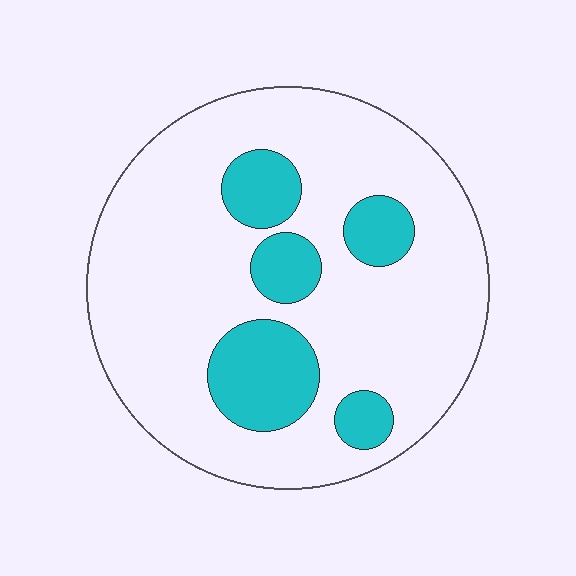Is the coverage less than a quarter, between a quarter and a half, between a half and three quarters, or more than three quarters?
Less than a quarter.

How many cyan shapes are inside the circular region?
5.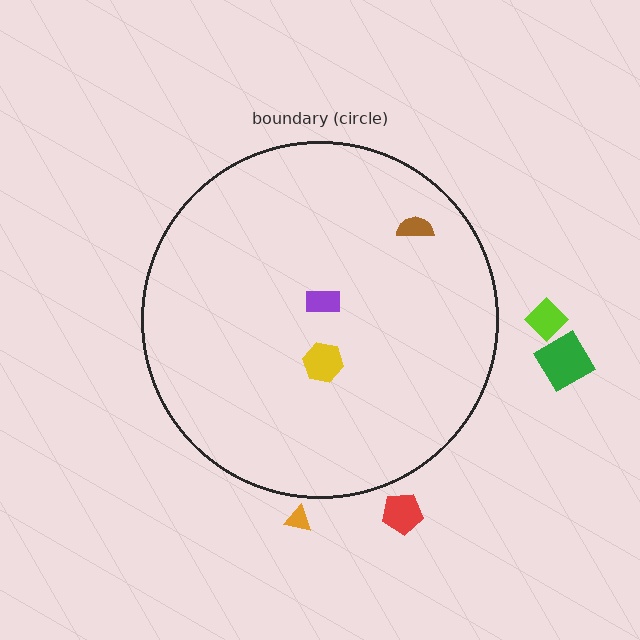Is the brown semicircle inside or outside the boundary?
Inside.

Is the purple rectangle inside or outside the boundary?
Inside.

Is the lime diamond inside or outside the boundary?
Outside.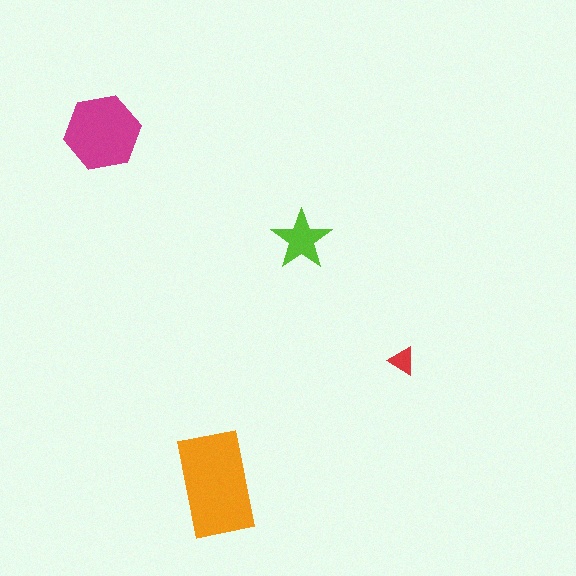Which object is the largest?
The orange rectangle.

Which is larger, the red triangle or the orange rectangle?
The orange rectangle.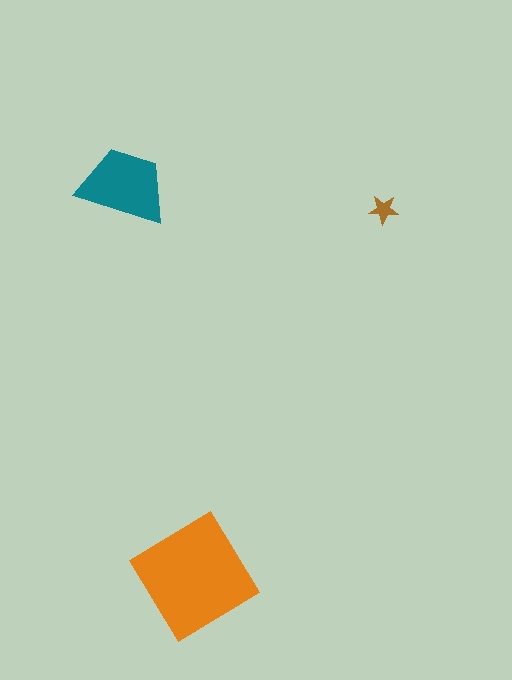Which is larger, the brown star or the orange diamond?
The orange diamond.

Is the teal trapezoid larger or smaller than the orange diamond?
Smaller.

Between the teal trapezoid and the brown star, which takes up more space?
The teal trapezoid.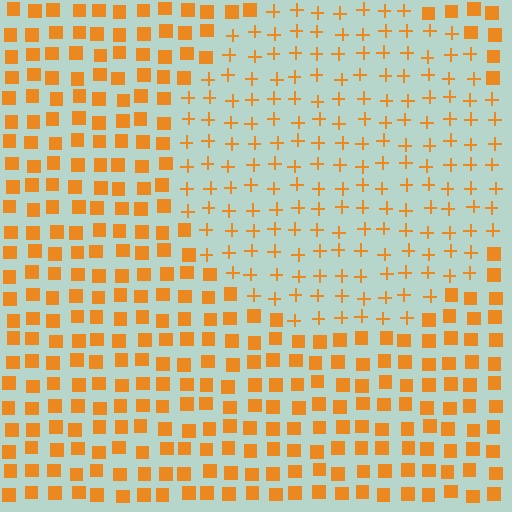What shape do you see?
I see a circle.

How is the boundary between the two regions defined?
The boundary is defined by a change in element shape: plus signs inside vs. squares outside. All elements share the same color and spacing.